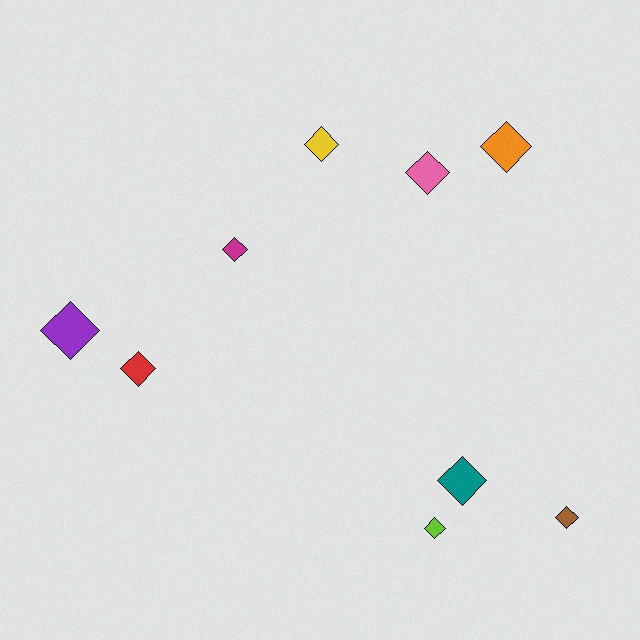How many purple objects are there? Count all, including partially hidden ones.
There is 1 purple object.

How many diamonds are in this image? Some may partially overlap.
There are 9 diamonds.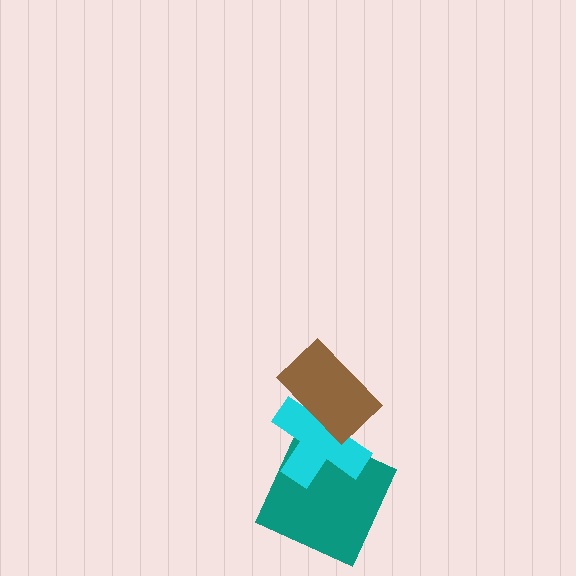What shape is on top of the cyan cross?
The brown rectangle is on top of the cyan cross.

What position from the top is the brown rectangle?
The brown rectangle is 1st from the top.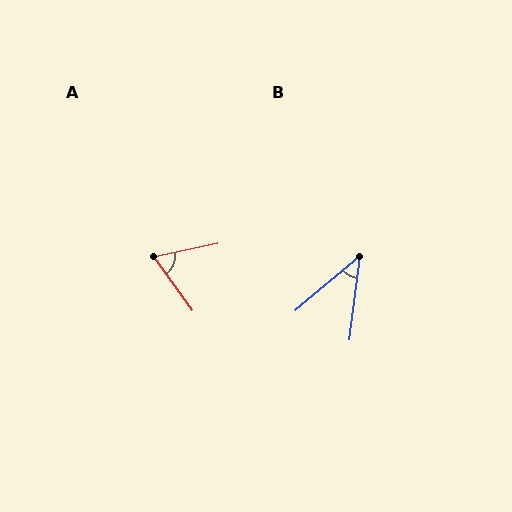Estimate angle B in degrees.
Approximately 43 degrees.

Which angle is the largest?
A, at approximately 66 degrees.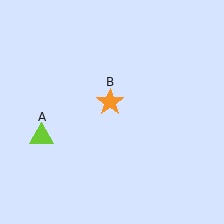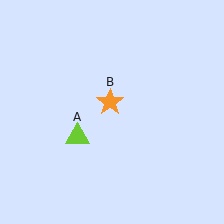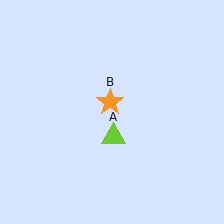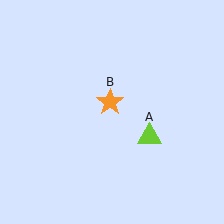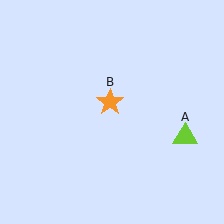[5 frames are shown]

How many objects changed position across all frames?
1 object changed position: lime triangle (object A).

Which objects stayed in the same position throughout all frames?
Orange star (object B) remained stationary.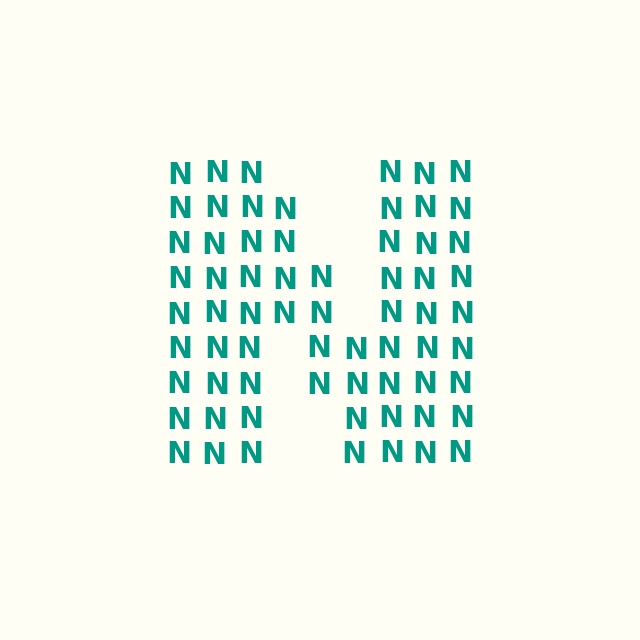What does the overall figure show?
The overall figure shows the letter N.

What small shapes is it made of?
It is made of small letter N's.